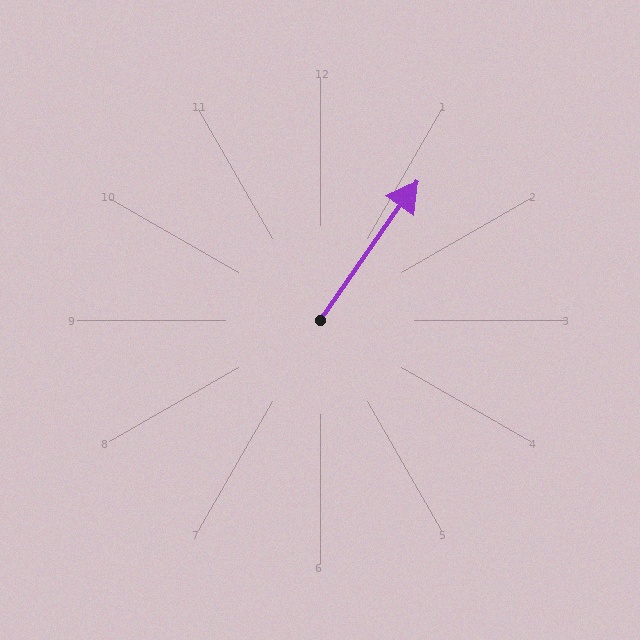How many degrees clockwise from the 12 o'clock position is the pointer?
Approximately 35 degrees.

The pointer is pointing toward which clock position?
Roughly 1 o'clock.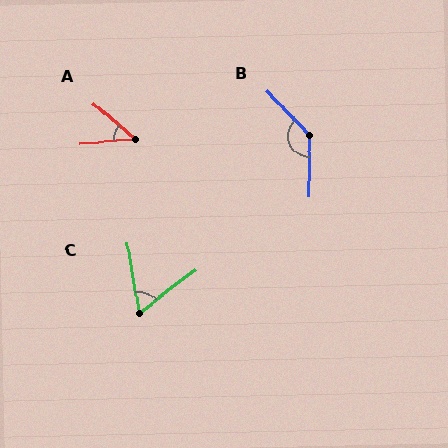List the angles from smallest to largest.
A (46°), C (62°), B (136°).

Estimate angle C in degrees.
Approximately 62 degrees.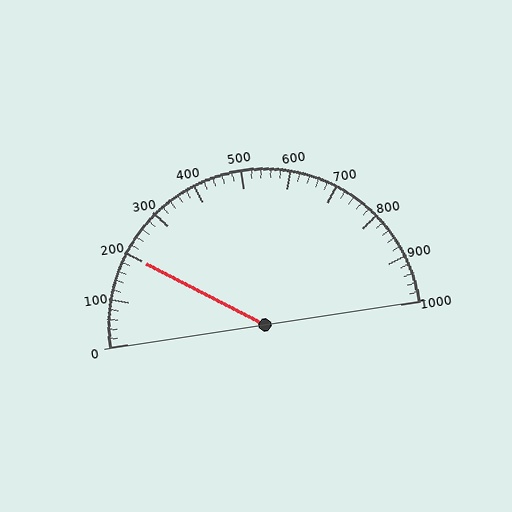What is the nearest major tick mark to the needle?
The nearest major tick mark is 200.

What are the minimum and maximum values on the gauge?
The gauge ranges from 0 to 1000.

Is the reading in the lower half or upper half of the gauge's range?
The reading is in the lower half of the range (0 to 1000).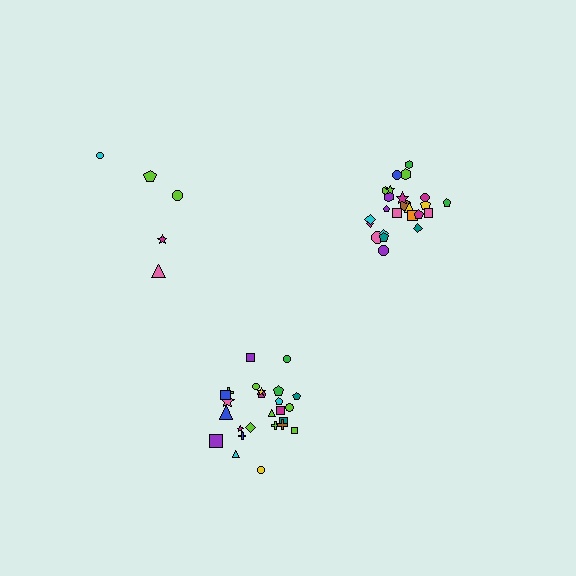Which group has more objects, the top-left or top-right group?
The top-right group.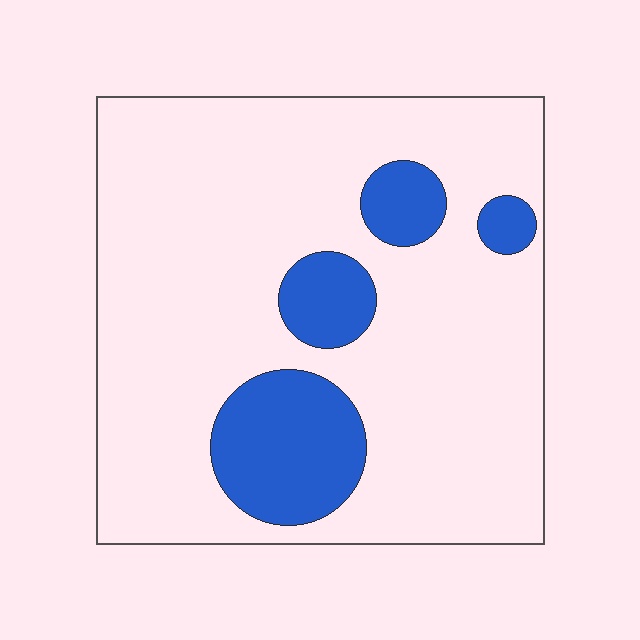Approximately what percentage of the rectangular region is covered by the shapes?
Approximately 20%.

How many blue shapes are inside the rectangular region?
4.